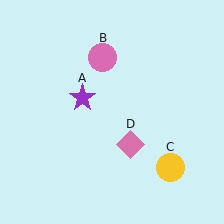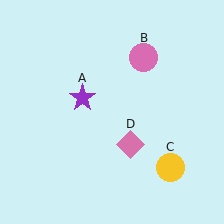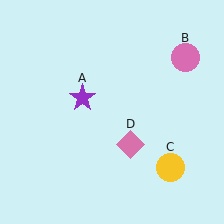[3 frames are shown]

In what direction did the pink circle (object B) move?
The pink circle (object B) moved right.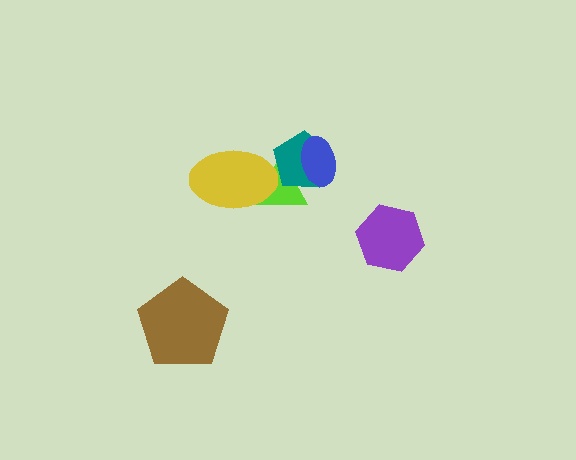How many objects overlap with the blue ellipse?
2 objects overlap with the blue ellipse.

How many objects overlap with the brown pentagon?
0 objects overlap with the brown pentagon.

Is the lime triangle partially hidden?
Yes, it is partially covered by another shape.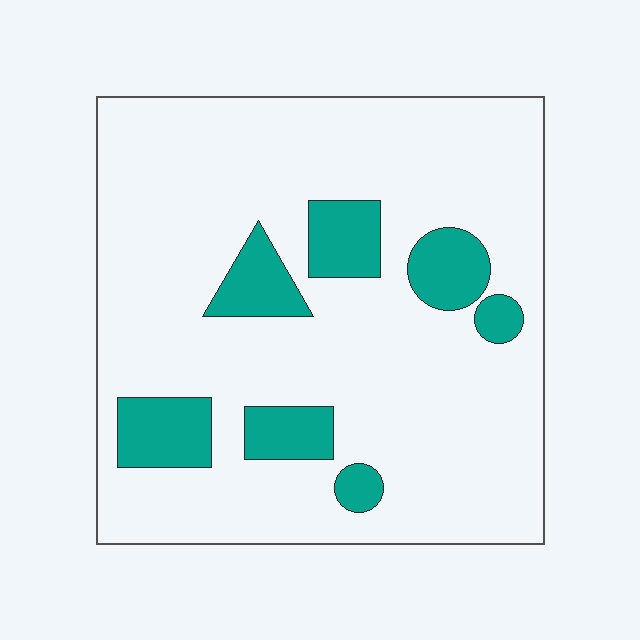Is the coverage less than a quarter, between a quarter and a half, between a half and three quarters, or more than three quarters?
Less than a quarter.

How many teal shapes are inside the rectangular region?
7.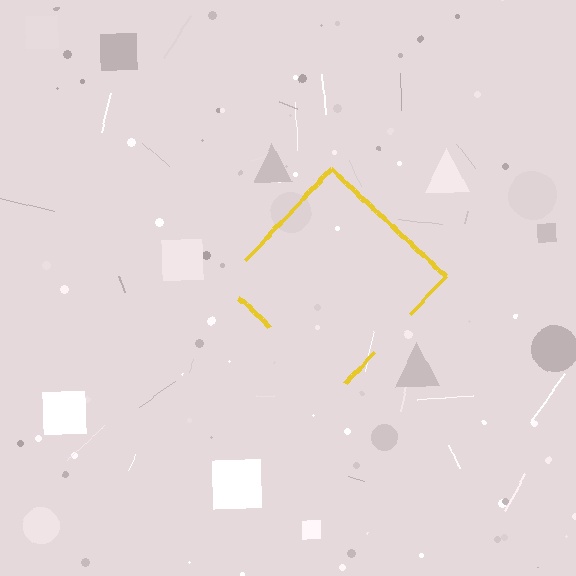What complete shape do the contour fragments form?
The contour fragments form a diamond.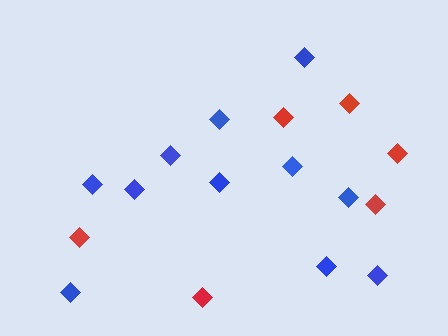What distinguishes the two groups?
There are 2 groups: one group of blue diamonds (11) and one group of red diamonds (6).